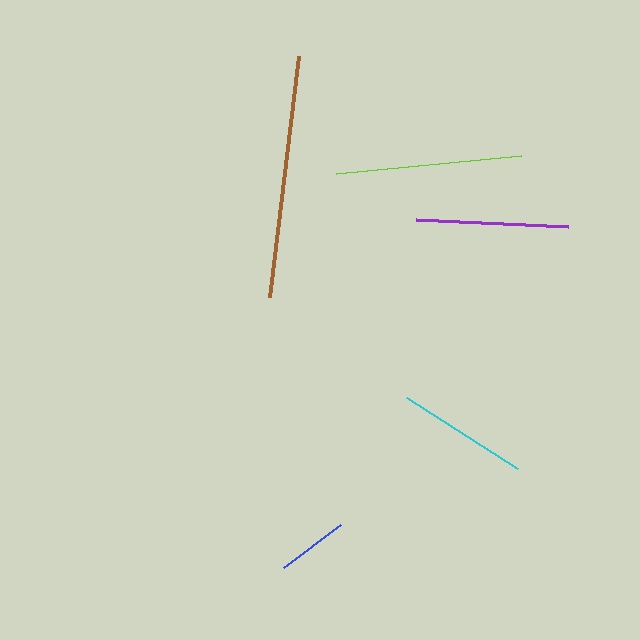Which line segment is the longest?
The brown line is the longest at approximately 243 pixels.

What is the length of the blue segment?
The blue segment is approximately 71 pixels long.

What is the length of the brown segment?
The brown segment is approximately 243 pixels long.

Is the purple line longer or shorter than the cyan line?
The purple line is longer than the cyan line.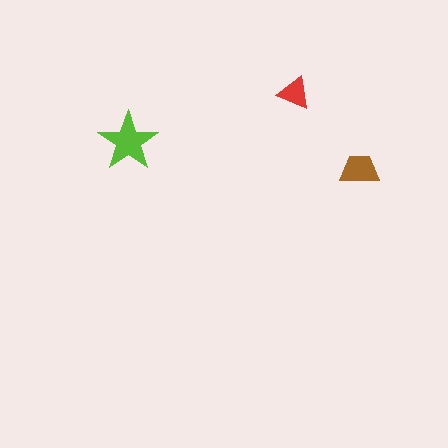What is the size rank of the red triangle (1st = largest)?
3rd.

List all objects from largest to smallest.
The lime star, the brown trapezoid, the red triangle.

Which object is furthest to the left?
The lime star is leftmost.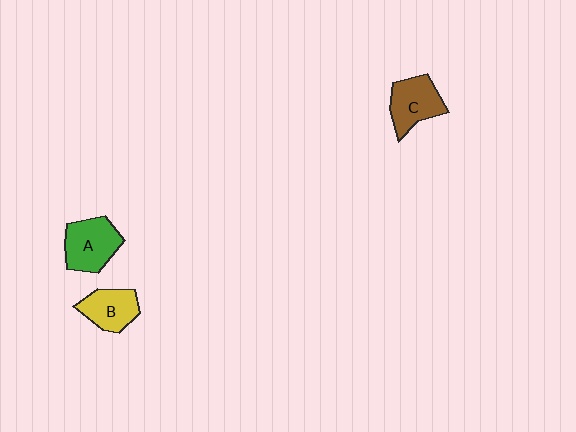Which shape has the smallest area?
Shape B (yellow).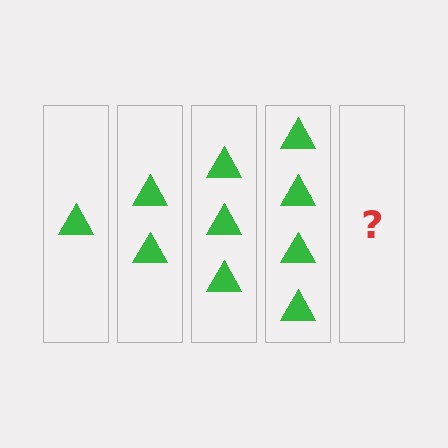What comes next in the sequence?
The next element should be 5 triangles.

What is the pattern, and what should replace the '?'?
The pattern is that each step adds one more triangle. The '?' should be 5 triangles.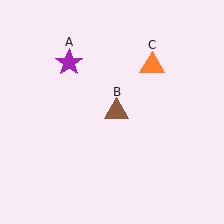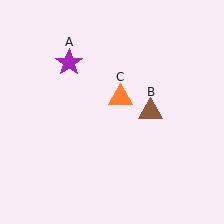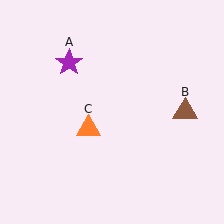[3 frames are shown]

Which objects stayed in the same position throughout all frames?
Purple star (object A) remained stationary.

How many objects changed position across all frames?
2 objects changed position: brown triangle (object B), orange triangle (object C).